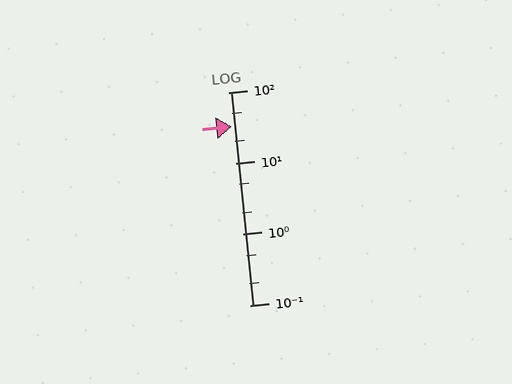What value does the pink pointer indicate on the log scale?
The pointer indicates approximately 33.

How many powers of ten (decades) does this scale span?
The scale spans 3 decades, from 0.1 to 100.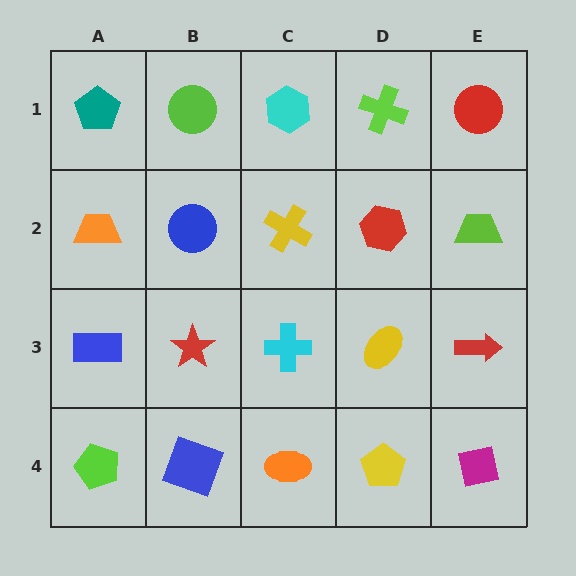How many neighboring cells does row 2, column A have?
3.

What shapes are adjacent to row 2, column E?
A red circle (row 1, column E), a red arrow (row 3, column E), a red hexagon (row 2, column D).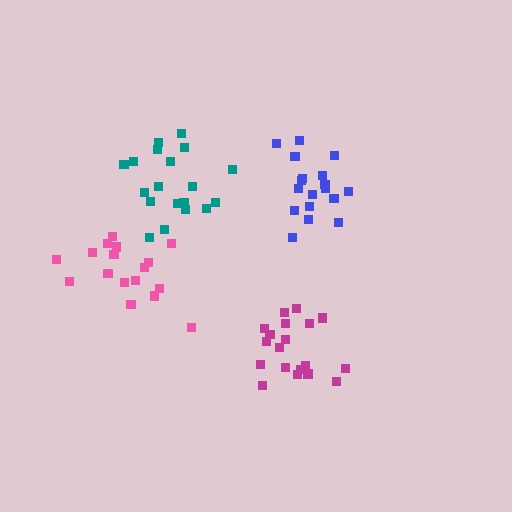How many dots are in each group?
Group 1: 19 dots, Group 2: 19 dots, Group 3: 17 dots, Group 4: 19 dots (74 total).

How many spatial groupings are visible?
There are 4 spatial groupings.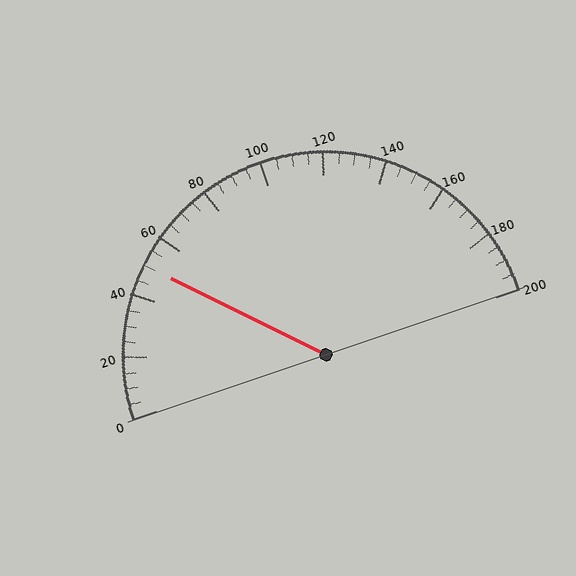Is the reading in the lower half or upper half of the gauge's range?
The reading is in the lower half of the range (0 to 200).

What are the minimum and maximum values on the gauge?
The gauge ranges from 0 to 200.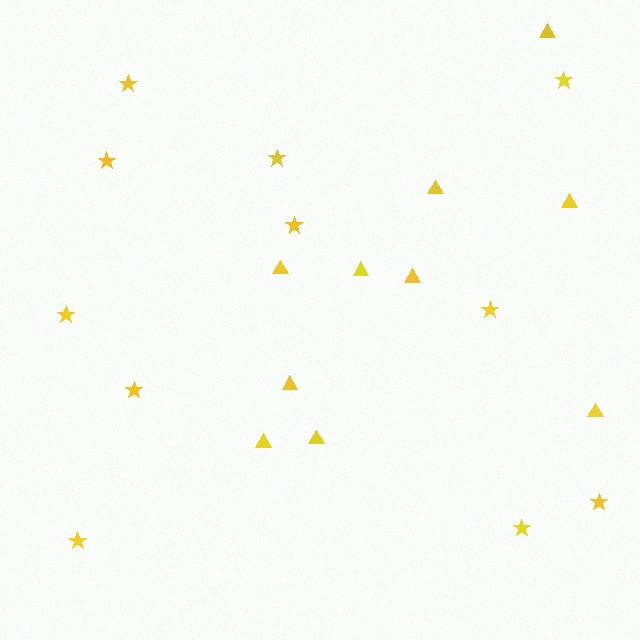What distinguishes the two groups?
There are 2 groups: one group of triangles (10) and one group of stars (11).